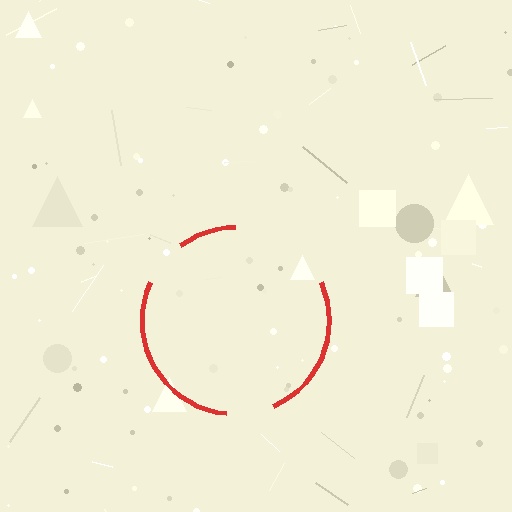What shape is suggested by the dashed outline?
The dashed outline suggests a circle.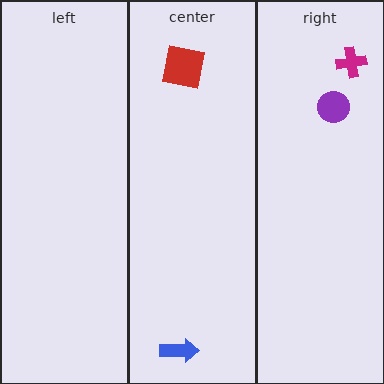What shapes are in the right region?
The magenta cross, the purple circle.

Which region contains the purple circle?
The right region.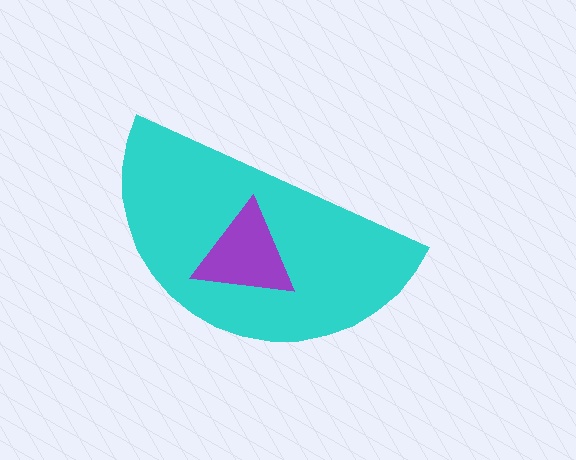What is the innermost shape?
The purple triangle.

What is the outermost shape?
The cyan semicircle.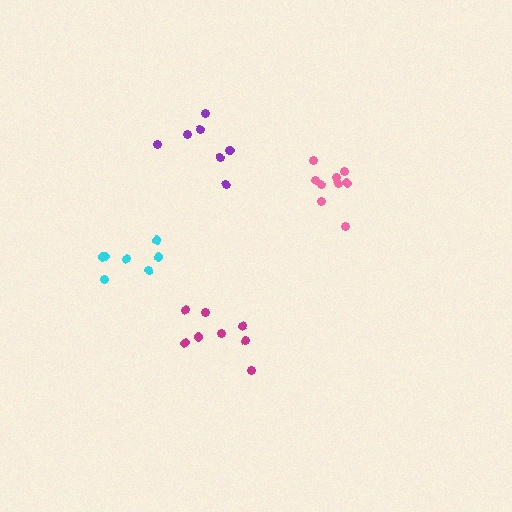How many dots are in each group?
Group 1: 7 dots, Group 2: 9 dots, Group 3: 8 dots, Group 4: 8 dots (32 total).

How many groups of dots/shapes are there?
There are 4 groups.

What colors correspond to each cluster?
The clusters are colored: cyan, pink, purple, magenta.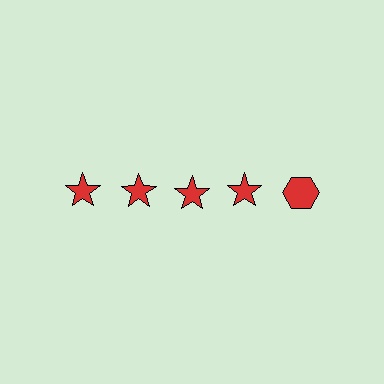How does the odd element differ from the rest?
It has a different shape: hexagon instead of star.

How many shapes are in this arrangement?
There are 5 shapes arranged in a grid pattern.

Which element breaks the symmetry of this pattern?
The red hexagon in the top row, rightmost column breaks the symmetry. All other shapes are red stars.